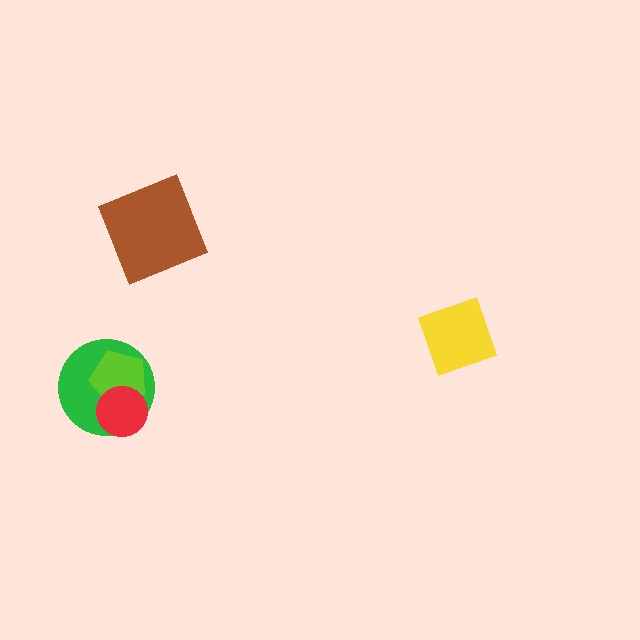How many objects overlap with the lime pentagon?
2 objects overlap with the lime pentagon.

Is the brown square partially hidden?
No, no other shape covers it.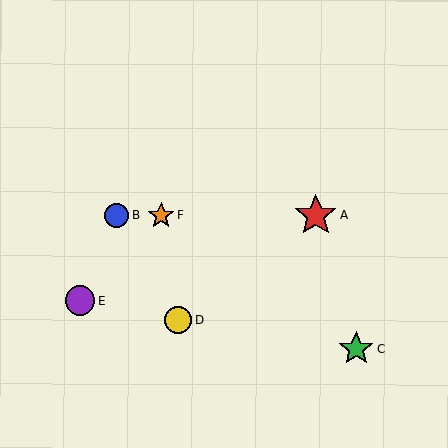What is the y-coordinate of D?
Object D is at y≈320.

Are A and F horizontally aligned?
Yes, both are at y≈216.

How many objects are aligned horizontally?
3 objects (A, B, F) are aligned horizontally.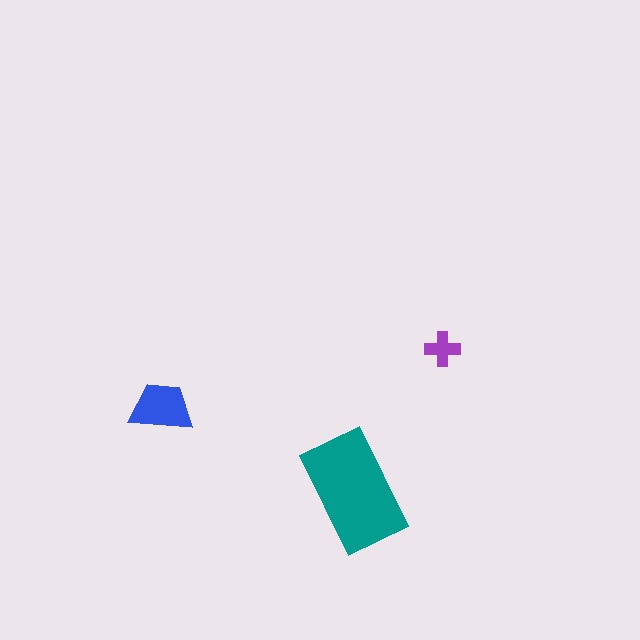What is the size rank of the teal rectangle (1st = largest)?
1st.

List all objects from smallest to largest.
The purple cross, the blue trapezoid, the teal rectangle.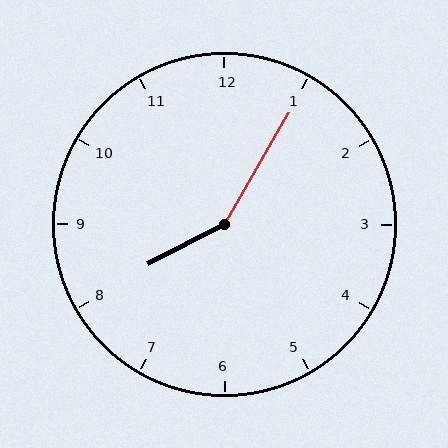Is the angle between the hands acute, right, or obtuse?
It is obtuse.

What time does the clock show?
8:05.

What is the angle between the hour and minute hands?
Approximately 148 degrees.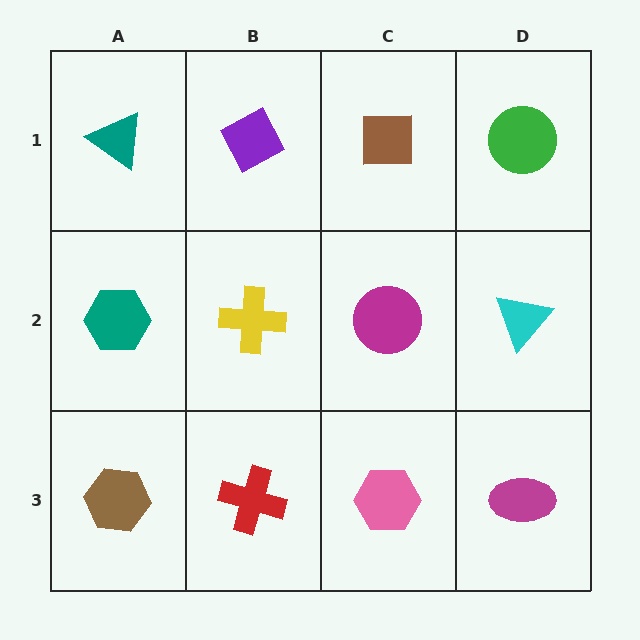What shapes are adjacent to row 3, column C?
A magenta circle (row 2, column C), a red cross (row 3, column B), a magenta ellipse (row 3, column D).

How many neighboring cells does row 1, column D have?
2.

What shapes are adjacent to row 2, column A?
A teal triangle (row 1, column A), a brown hexagon (row 3, column A), a yellow cross (row 2, column B).